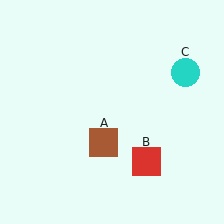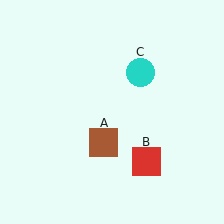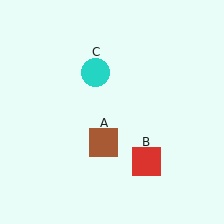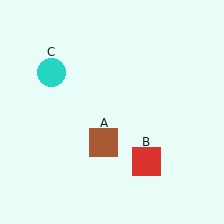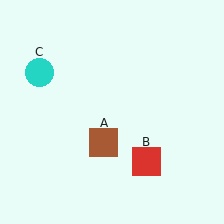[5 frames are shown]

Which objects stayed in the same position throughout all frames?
Brown square (object A) and red square (object B) remained stationary.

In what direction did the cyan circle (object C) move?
The cyan circle (object C) moved left.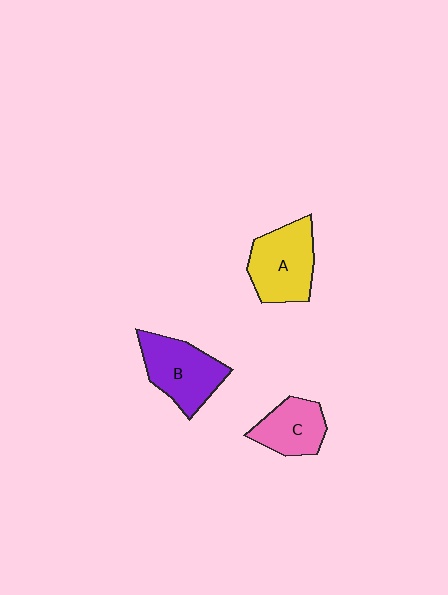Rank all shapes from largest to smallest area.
From largest to smallest: A (yellow), B (purple), C (pink).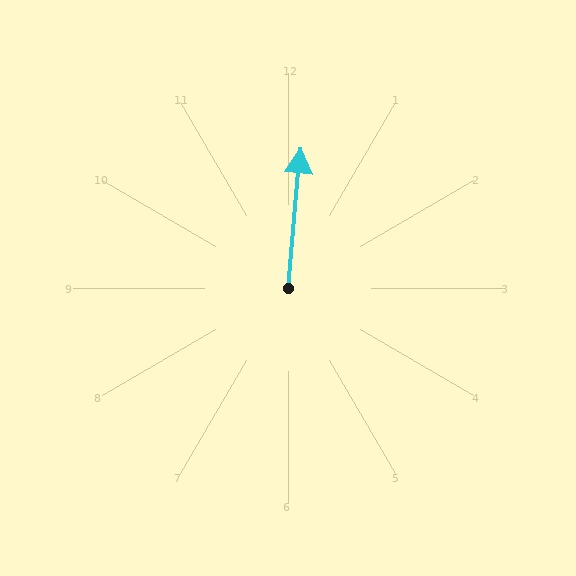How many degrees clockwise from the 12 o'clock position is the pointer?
Approximately 5 degrees.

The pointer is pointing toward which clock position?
Roughly 12 o'clock.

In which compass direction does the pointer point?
North.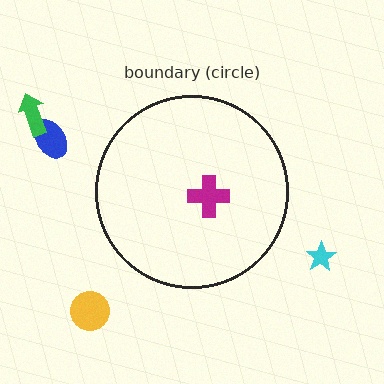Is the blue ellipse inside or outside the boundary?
Outside.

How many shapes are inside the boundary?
1 inside, 4 outside.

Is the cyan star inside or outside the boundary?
Outside.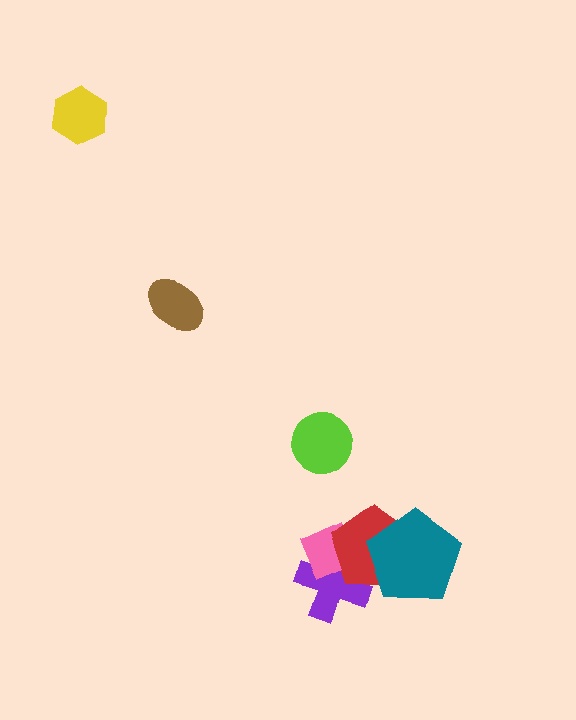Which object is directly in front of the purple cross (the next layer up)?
The pink diamond is directly in front of the purple cross.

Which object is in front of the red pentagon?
The teal pentagon is in front of the red pentagon.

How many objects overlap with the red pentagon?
3 objects overlap with the red pentagon.